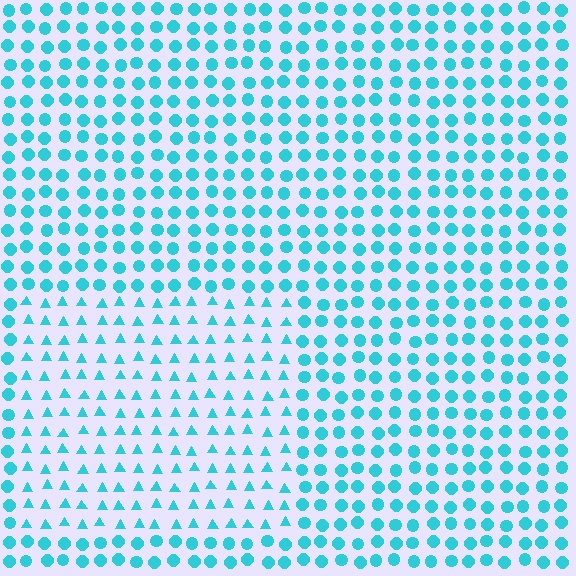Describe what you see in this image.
The image is filled with small cyan elements arranged in a uniform grid. A rectangle-shaped region contains triangles, while the surrounding area contains circles. The boundary is defined purely by the change in element shape.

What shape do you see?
I see a rectangle.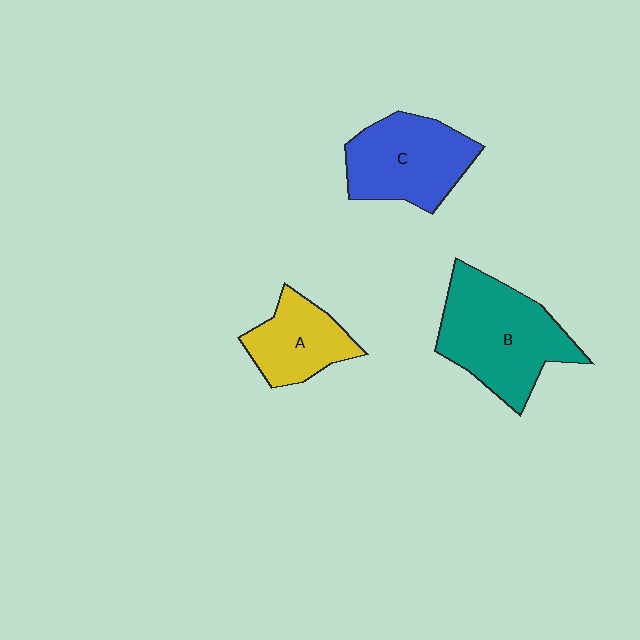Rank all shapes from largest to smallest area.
From largest to smallest: B (teal), C (blue), A (yellow).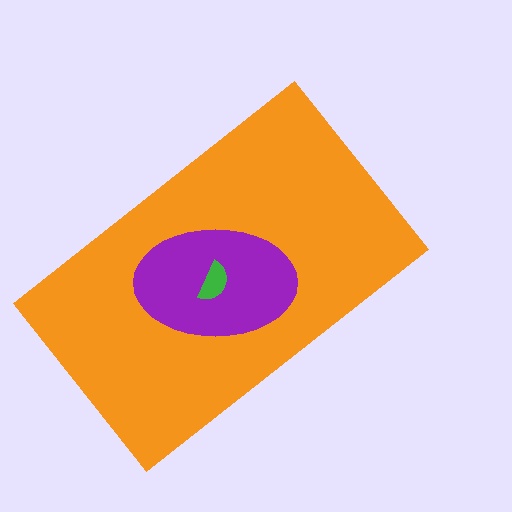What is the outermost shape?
The orange rectangle.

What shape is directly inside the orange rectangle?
The purple ellipse.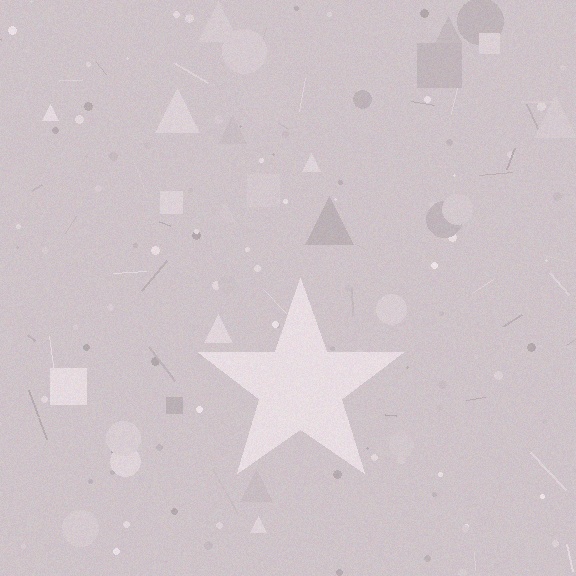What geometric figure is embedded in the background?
A star is embedded in the background.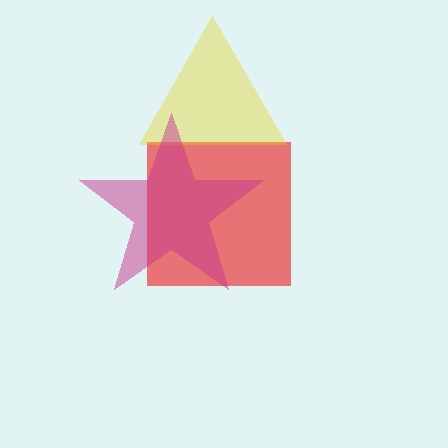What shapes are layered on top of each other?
The layered shapes are: a red square, a yellow triangle, a magenta star.